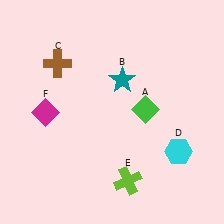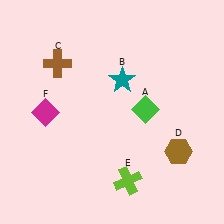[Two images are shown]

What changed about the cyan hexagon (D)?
In Image 1, D is cyan. In Image 2, it changed to brown.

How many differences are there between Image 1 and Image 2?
There is 1 difference between the two images.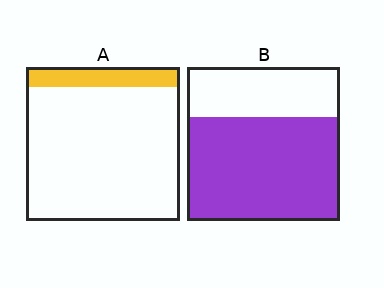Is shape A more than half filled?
No.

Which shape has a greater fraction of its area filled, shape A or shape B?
Shape B.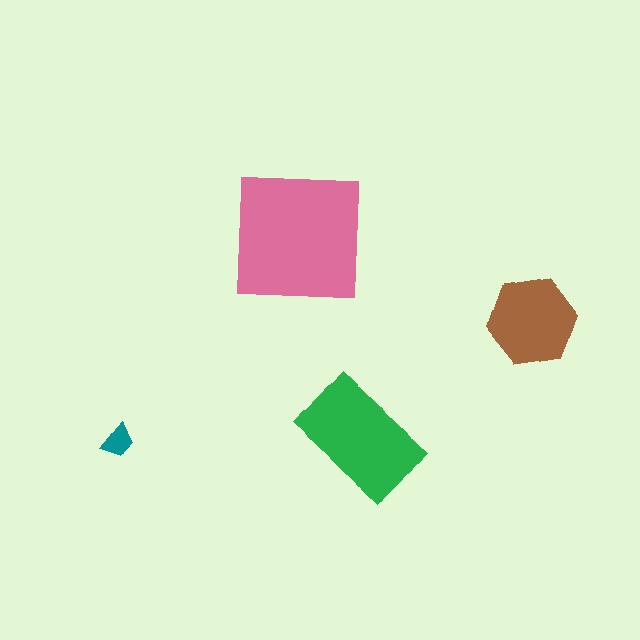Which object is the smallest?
The teal trapezoid.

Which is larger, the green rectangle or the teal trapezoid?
The green rectangle.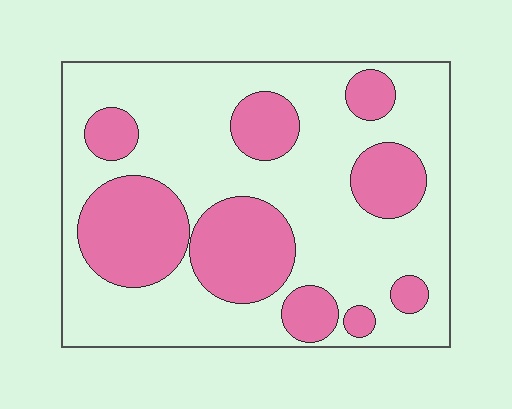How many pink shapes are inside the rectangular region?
9.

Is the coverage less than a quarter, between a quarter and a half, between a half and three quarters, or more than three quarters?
Between a quarter and a half.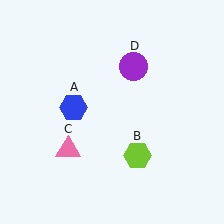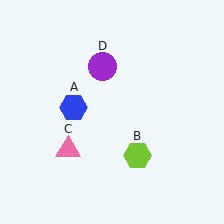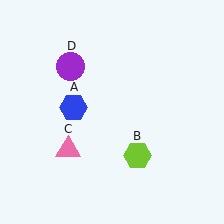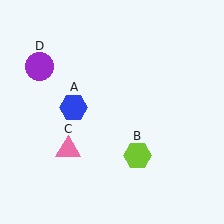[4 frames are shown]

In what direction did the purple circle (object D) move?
The purple circle (object D) moved left.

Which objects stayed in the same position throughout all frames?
Blue hexagon (object A) and lime hexagon (object B) and pink triangle (object C) remained stationary.